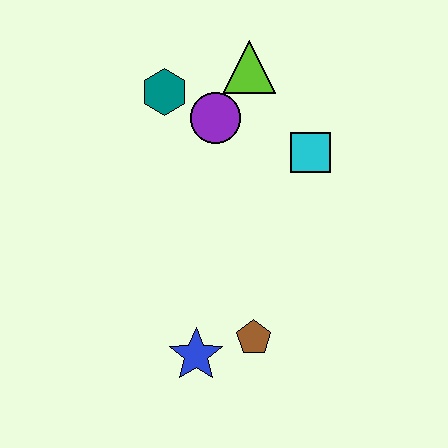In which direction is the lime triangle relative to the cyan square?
The lime triangle is above the cyan square.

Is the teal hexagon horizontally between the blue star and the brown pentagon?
No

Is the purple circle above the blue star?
Yes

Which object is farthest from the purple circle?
The blue star is farthest from the purple circle.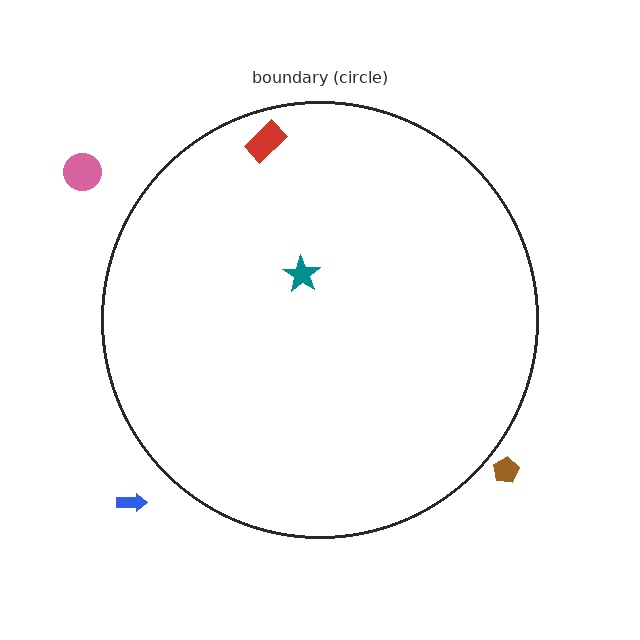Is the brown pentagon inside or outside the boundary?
Outside.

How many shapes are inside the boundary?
2 inside, 3 outside.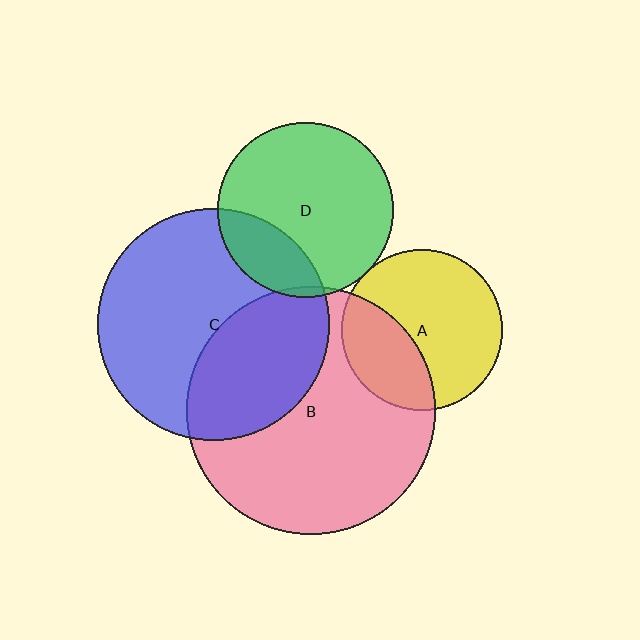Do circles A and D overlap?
Yes.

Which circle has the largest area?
Circle B (pink).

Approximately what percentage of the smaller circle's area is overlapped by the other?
Approximately 5%.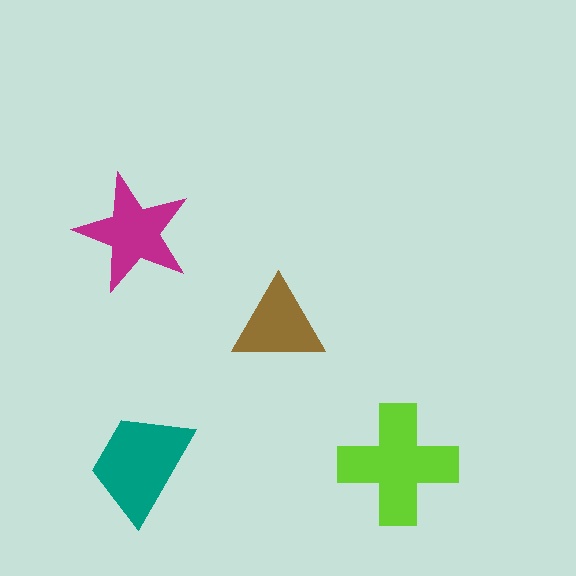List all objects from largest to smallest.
The lime cross, the teal trapezoid, the magenta star, the brown triangle.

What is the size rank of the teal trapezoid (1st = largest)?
2nd.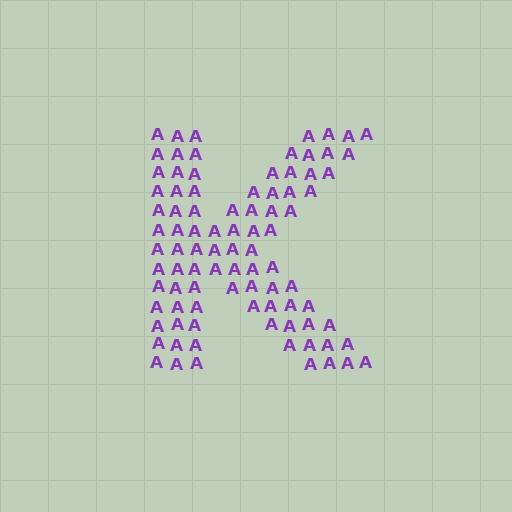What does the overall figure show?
The overall figure shows the letter K.